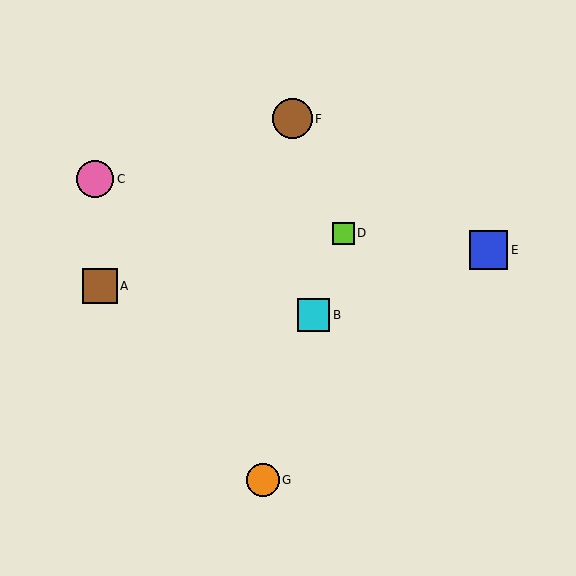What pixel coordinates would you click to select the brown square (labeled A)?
Click at (100, 286) to select the brown square A.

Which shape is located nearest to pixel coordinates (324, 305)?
The cyan square (labeled B) at (314, 315) is nearest to that location.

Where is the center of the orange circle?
The center of the orange circle is at (263, 480).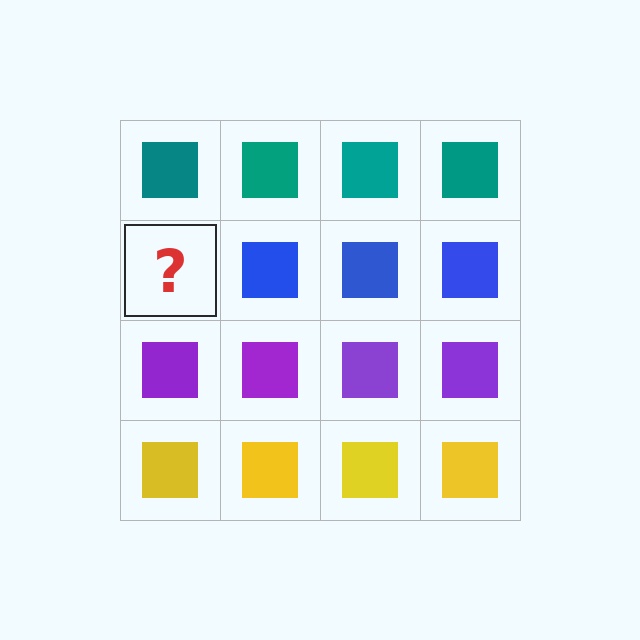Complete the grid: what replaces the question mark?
The question mark should be replaced with a blue square.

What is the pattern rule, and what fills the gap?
The rule is that each row has a consistent color. The gap should be filled with a blue square.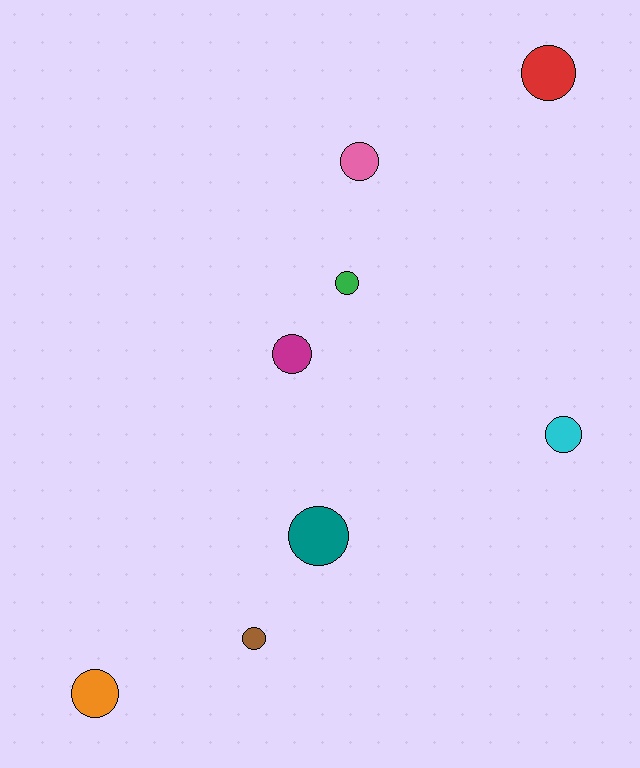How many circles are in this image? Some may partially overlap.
There are 8 circles.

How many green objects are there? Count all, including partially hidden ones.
There is 1 green object.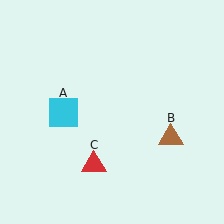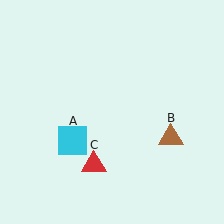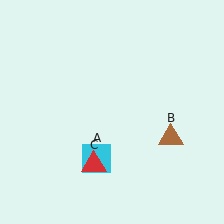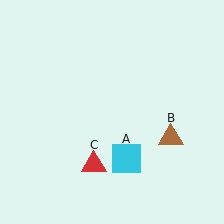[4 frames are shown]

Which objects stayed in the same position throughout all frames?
Brown triangle (object B) and red triangle (object C) remained stationary.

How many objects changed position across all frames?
1 object changed position: cyan square (object A).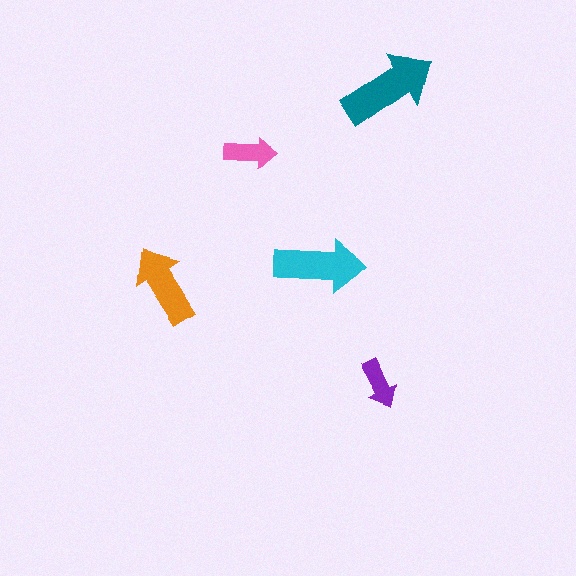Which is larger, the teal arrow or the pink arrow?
The teal one.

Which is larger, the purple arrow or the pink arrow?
The pink one.